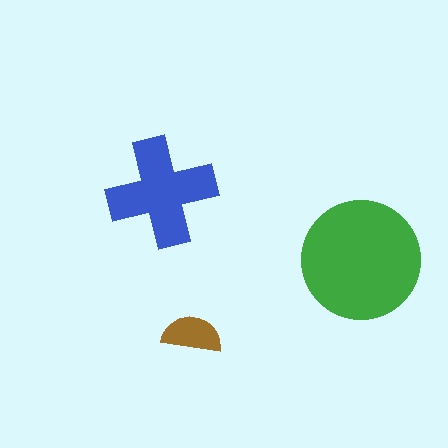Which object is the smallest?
The brown semicircle.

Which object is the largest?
The green circle.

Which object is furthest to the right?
The green circle is rightmost.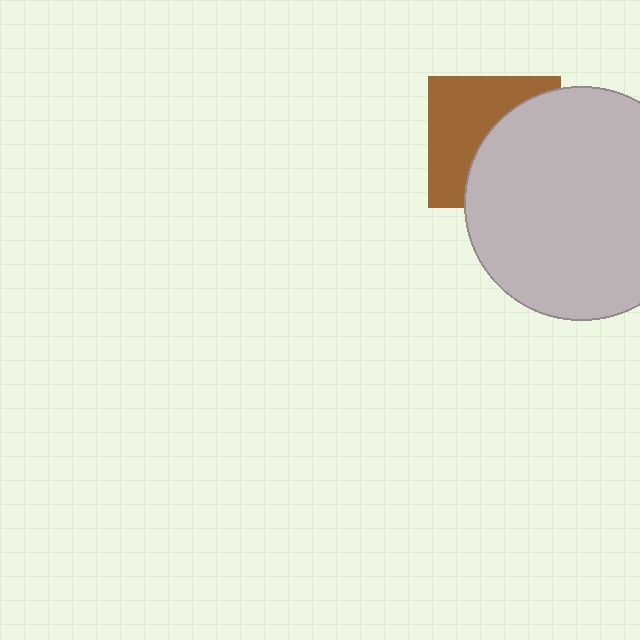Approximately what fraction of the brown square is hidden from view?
Roughly 50% of the brown square is hidden behind the light gray circle.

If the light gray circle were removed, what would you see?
You would see the complete brown square.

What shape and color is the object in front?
The object in front is a light gray circle.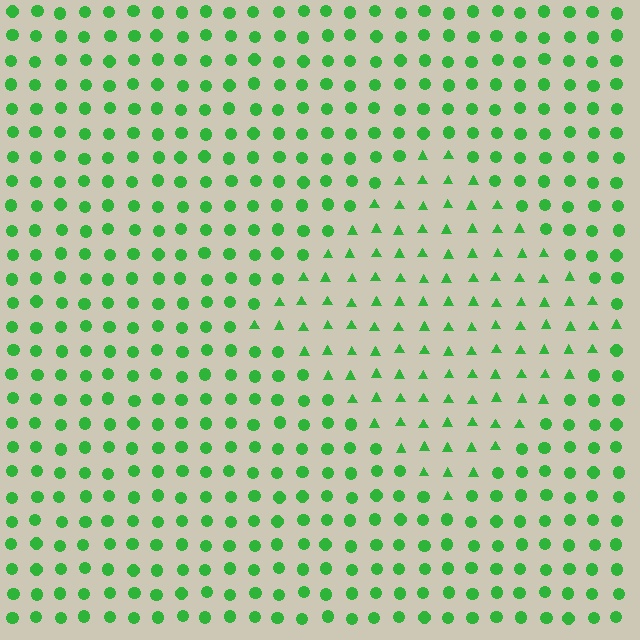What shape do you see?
I see a diamond.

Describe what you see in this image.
The image is filled with small green elements arranged in a uniform grid. A diamond-shaped region contains triangles, while the surrounding area contains circles. The boundary is defined purely by the change in element shape.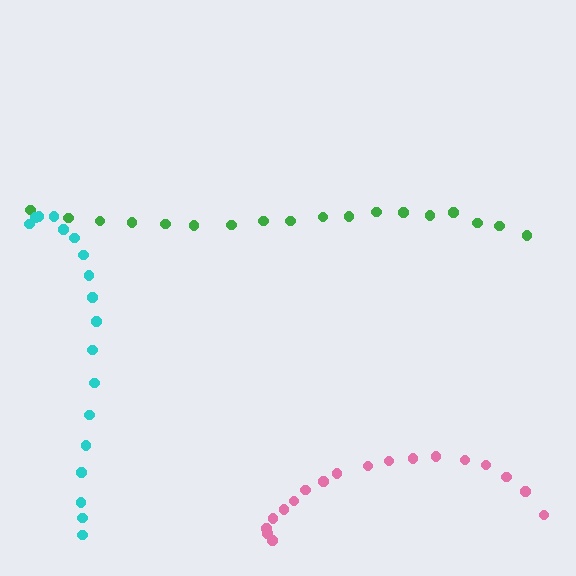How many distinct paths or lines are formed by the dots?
There are 3 distinct paths.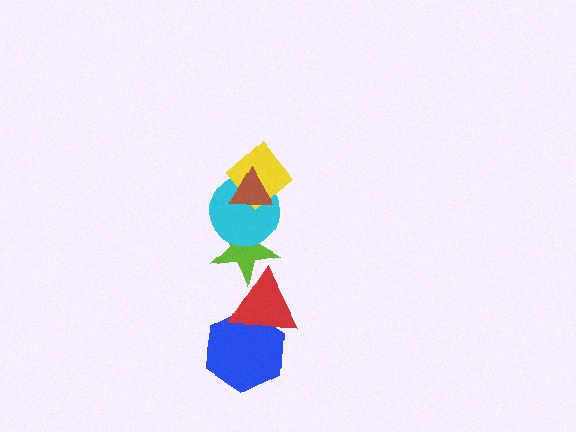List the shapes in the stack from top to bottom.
From top to bottom: the brown triangle, the yellow diamond, the cyan circle, the lime star, the red triangle, the blue hexagon.